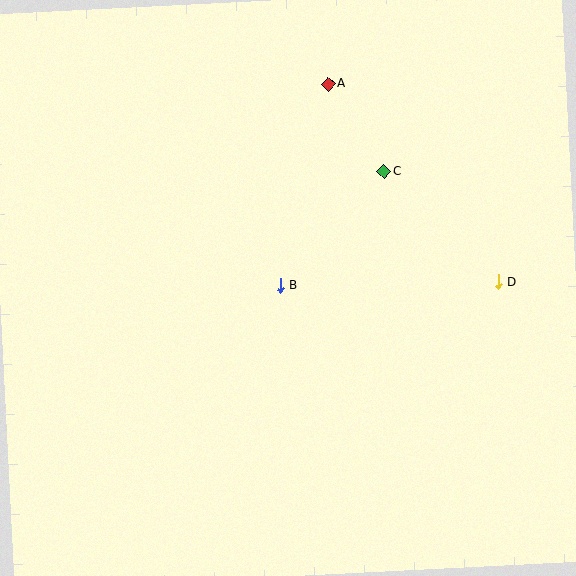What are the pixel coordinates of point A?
Point A is at (328, 84).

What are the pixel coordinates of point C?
Point C is at (384, 172).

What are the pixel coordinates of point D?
Point D is at (498, 282).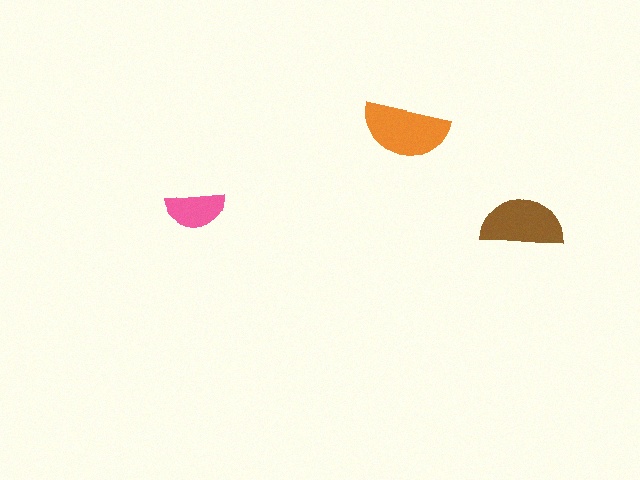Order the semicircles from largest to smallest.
the orange one, the brown one, the pink one.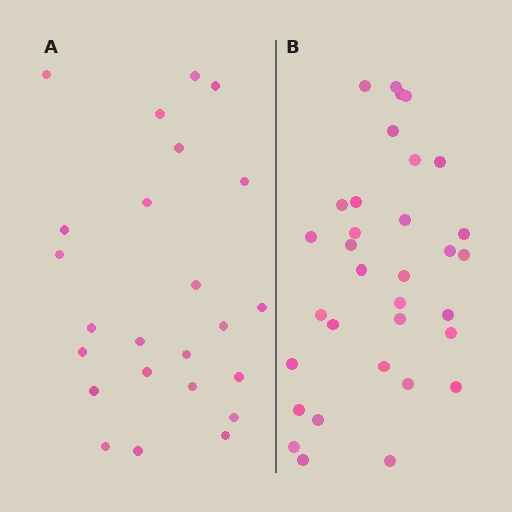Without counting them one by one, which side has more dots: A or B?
Region B (the right region) has more dots.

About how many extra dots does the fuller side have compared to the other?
Region B has roughly 8 or so more dots than region A.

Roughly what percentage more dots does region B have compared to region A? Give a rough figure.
About 40% more.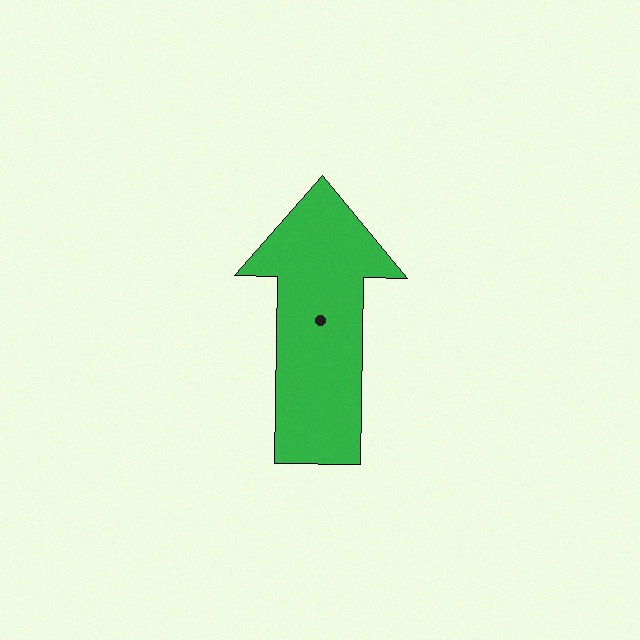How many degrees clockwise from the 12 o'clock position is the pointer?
Approximately 1 degrees.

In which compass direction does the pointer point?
North.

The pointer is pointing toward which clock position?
Roughly 12 o'clock.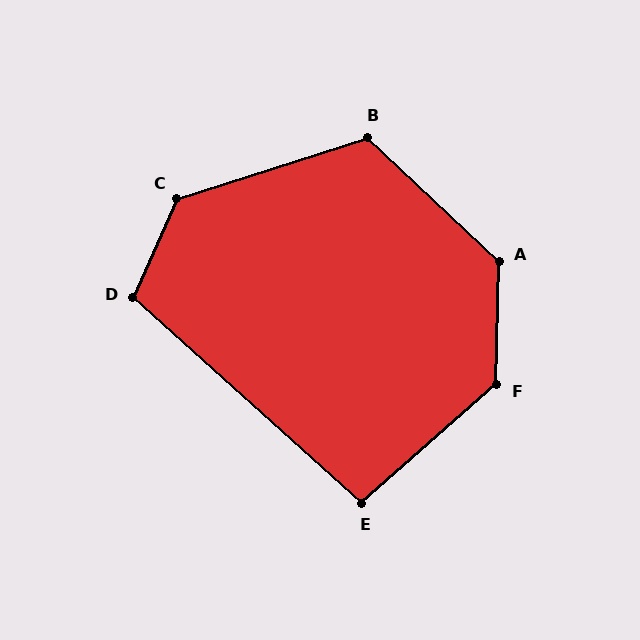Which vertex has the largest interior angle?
F, at approximately 132 degrees.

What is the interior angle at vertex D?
Approximately 109 degrees (obtuse).